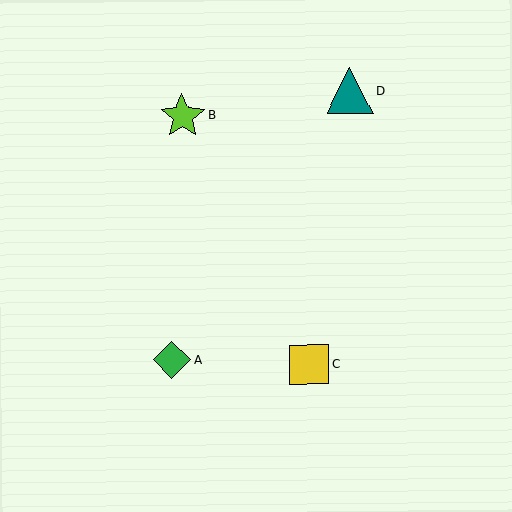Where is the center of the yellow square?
The center of the yellow square is at (309, 364).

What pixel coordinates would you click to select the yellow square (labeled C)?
Click at (309, 364) to select the yellow square C.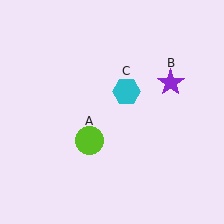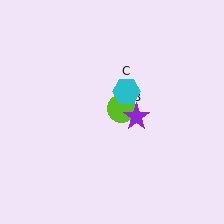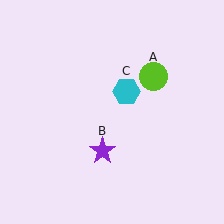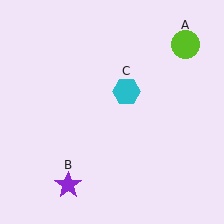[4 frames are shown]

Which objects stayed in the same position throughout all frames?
Cyan hexagon (object C) remained stationary.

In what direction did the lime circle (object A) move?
The lime circle (object A) moved up and to the right.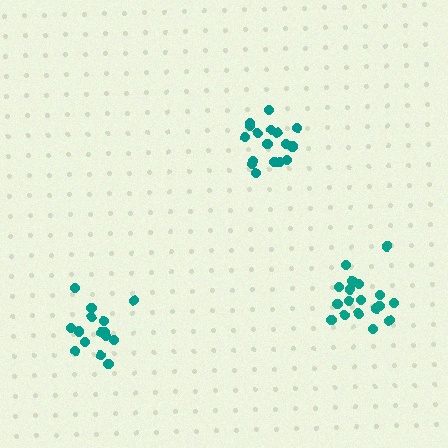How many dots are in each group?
Group 1: 17 dots, Group 2: 15 dots, Group 3: 18 dots (50 total).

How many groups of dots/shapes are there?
There are 3 groups.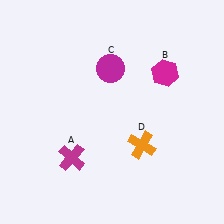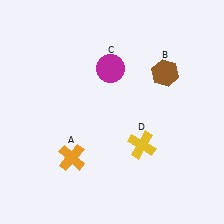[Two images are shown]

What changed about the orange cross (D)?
In Image 1, D is orange. In Image 2, it changed to yellow.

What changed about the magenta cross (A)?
In Image 1, A is magenta. In Image 2, it changed to orange.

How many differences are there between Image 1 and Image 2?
There are 3 differences between the two images.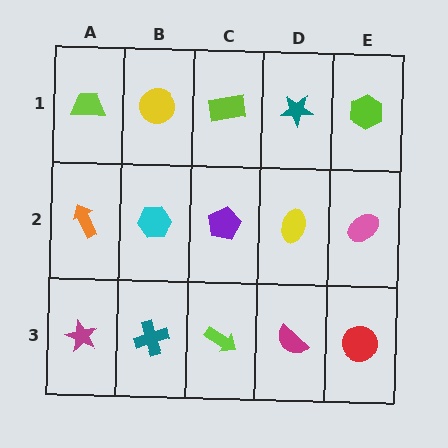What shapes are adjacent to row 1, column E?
A pink ellipse (row 2, column E), a teal star (row 1, column D).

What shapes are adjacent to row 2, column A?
A lime trapezoid (row 1, column A), a magenta star (row 3, column A), a cyan hexagon (row 2, column B).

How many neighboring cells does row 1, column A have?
2.